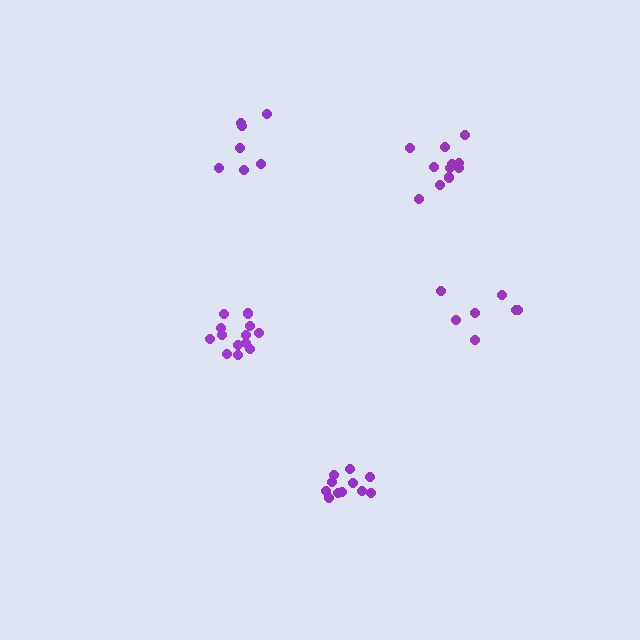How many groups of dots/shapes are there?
There are 5 groups.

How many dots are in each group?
Group 1: 7 dots, Group 2: 11 dots, Group 3: 7 dots, Group 4: 13 dots, Group 5: 11 dots (49 total).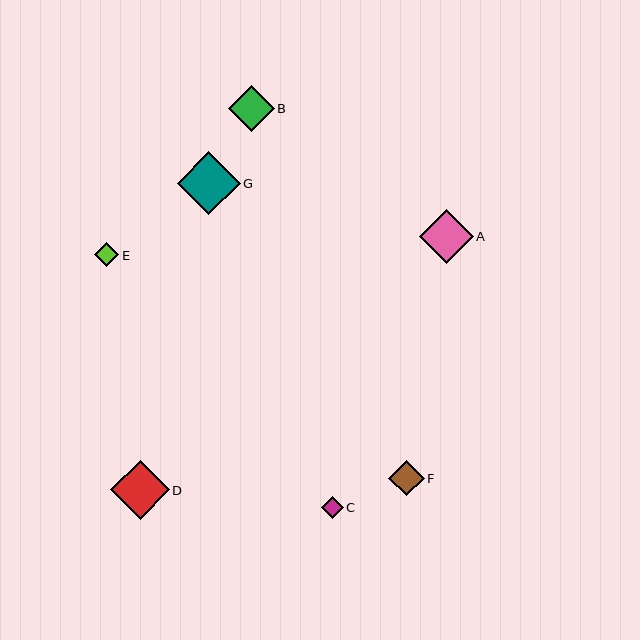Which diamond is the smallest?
Diamond C is the smallest with a size of approximately 22 pixels.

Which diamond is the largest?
Diamond G is the largest with a size of approximately 63 pixels.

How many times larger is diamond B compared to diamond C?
Diamond B is approximately 2.1 times the size of diamond C.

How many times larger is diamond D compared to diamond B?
Diamond D is approximately 1.3 times the size of diamond B.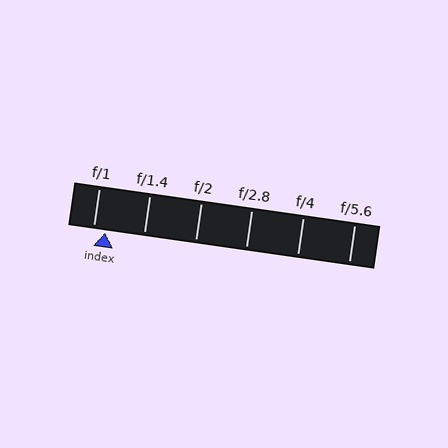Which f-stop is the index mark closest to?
The index mark is closest to f/1.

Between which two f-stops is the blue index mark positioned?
The index mark is between f/1 and f/1.4.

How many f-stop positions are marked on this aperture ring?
There are 6 f-stop positions marked.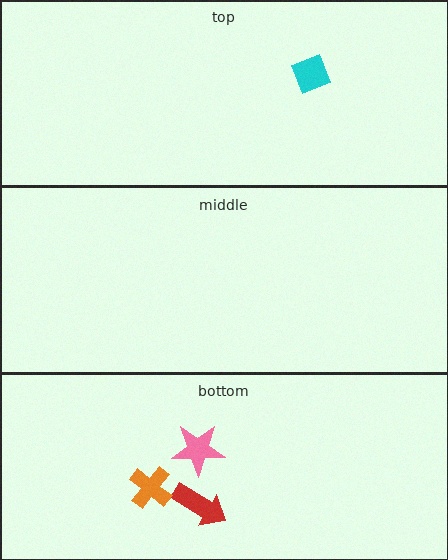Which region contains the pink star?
The bottom region.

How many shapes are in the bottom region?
3.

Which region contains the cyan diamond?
The top region.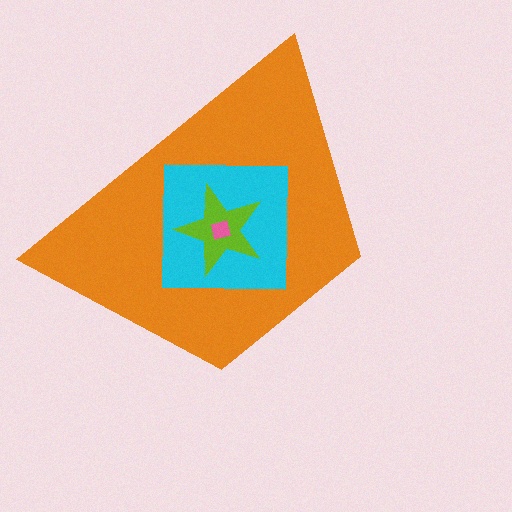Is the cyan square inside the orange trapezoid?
Yes.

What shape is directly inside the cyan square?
The lime star.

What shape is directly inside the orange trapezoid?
The cyan square.